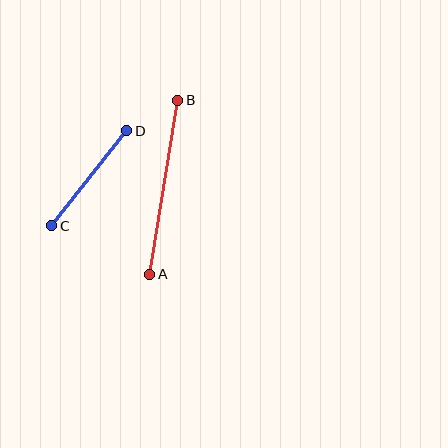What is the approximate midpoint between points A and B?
The midpoint is at approximately (164, 187) pixels.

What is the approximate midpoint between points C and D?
The midpoint is at approximately (89, 178) pixels.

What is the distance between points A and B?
The distance is approximately 176 pixels.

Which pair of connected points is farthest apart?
Points A and B are farthest apart.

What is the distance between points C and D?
The distance is approximately 121 pixels.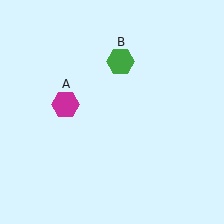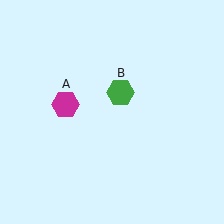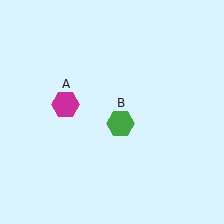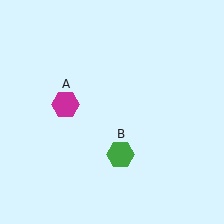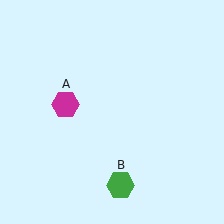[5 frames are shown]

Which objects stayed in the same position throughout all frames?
Magenta hexagon (object A) remained stationary.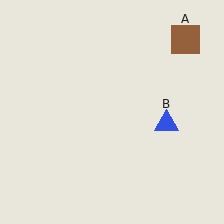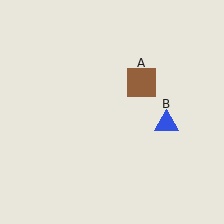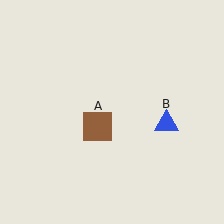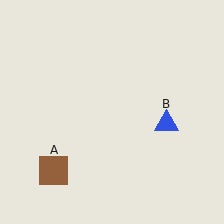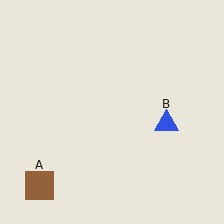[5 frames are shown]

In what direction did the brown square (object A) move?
The brown square (object A) moved down and to the left.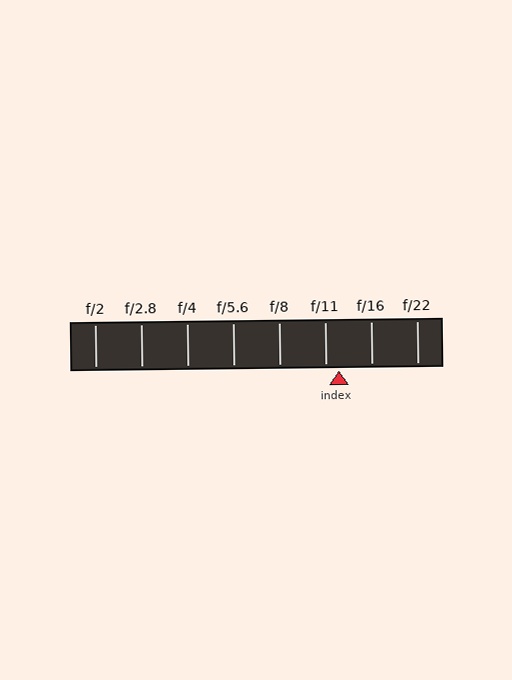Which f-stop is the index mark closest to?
The index mark is closest to f/11.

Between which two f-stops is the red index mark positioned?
The index mark is between f/11 and f/16.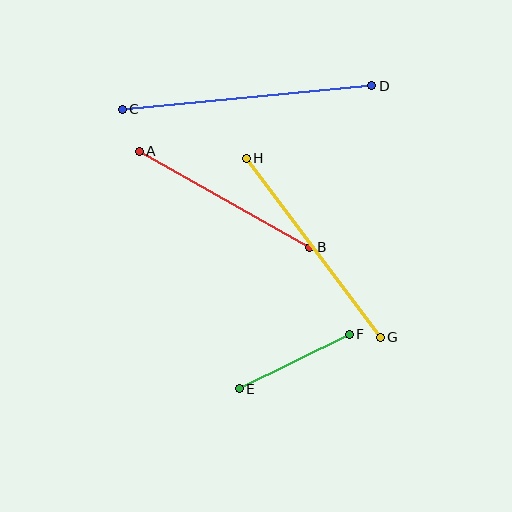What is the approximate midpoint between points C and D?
The midpoint is at approximately (247, 98) pixels.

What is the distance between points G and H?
The distance is approximately 224 pixels.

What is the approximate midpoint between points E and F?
The midpoint is at approximately (294, 362) pixels.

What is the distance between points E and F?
The distance is approximately 123 pixels.